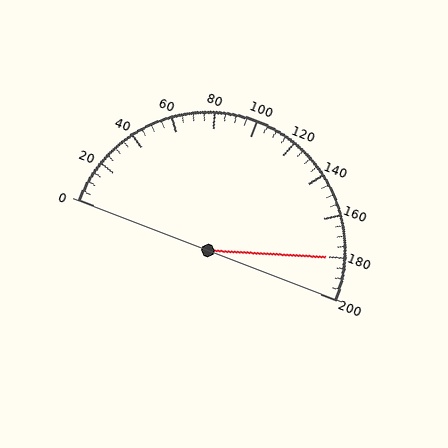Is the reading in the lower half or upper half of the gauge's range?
The reading is in the upper half of the range (0 to 200).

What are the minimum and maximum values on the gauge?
The gauge ranges from 0 to 200.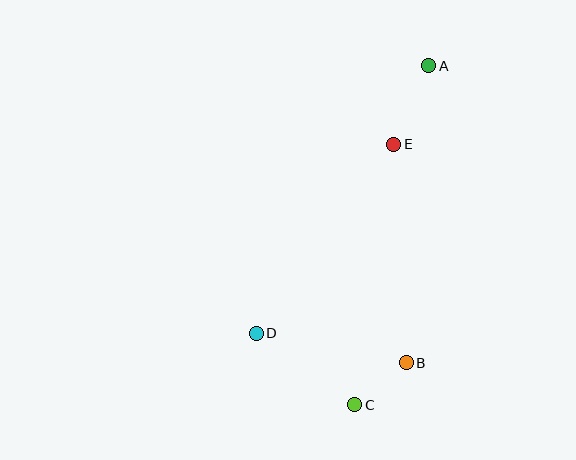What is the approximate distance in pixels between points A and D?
The distance between A and D is approximately 318 pixels.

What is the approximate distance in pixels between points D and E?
The distance between D and E is approximately 234 pixels.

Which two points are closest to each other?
Points B and C are closest to each other.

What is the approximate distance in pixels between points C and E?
The distance between C and E is approximately 263 pixels.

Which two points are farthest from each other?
Points A and C are farthest from each other.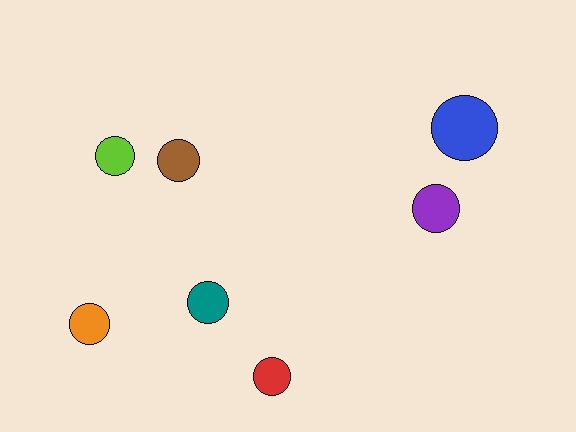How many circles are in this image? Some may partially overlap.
There are 7 circles.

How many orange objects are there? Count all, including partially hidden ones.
There is 1 orange object.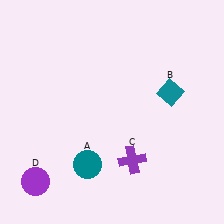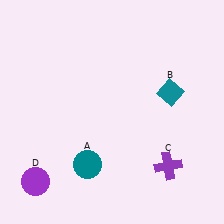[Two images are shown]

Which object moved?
The purple cross (C) moved right.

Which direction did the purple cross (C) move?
The purple cross (C) moved right.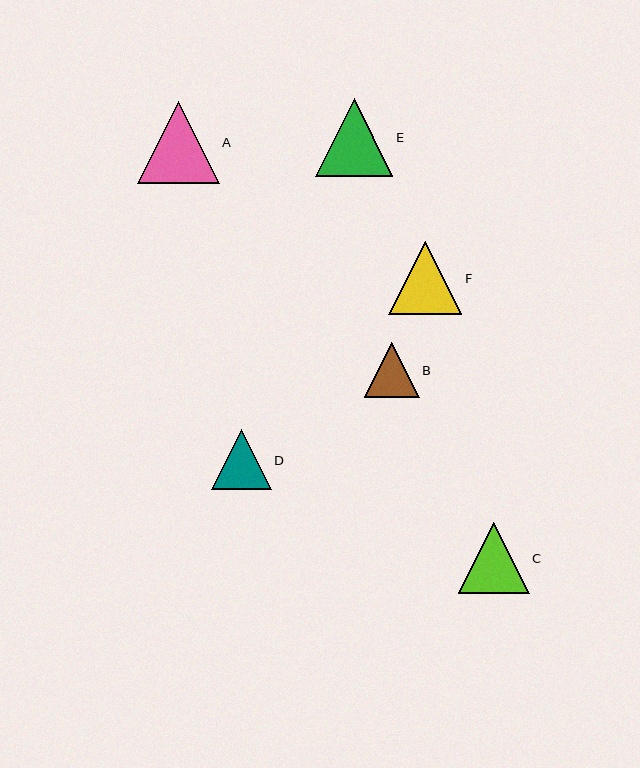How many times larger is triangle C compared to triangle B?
Triangle C is approximately 1.3 times the size of triangle B.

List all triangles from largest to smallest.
From largest to smallest: A, E, F, C, D, B.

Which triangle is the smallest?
Triangle B is the smallest with a size of approximately 55 pixels.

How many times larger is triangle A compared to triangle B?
Triangle A is approximately 1.5 times the size of triangle B.